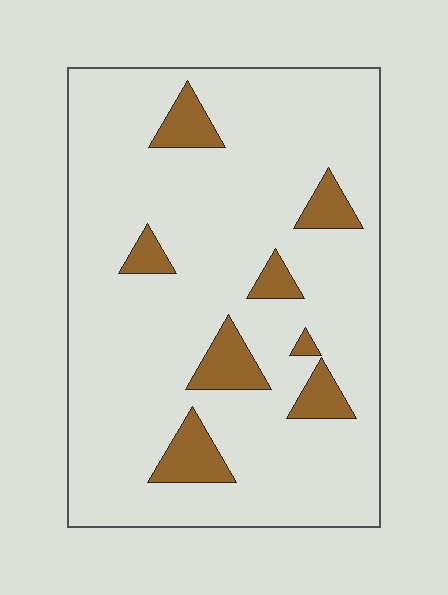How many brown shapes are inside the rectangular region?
8.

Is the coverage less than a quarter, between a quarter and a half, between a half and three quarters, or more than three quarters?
Less than a quarter.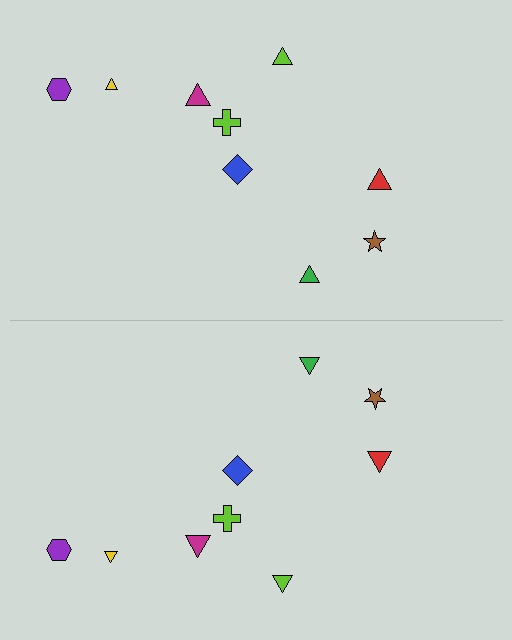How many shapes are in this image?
There are 18 shapes in this image.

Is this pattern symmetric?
Yes, this pattern has bilateral (reflection) symmetry.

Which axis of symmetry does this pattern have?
The pattern has a horizontal axis of symmetry running through the center of the image.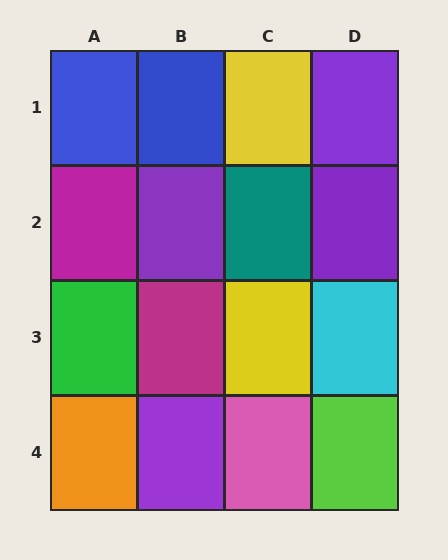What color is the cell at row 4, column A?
Orange.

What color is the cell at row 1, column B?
Blue.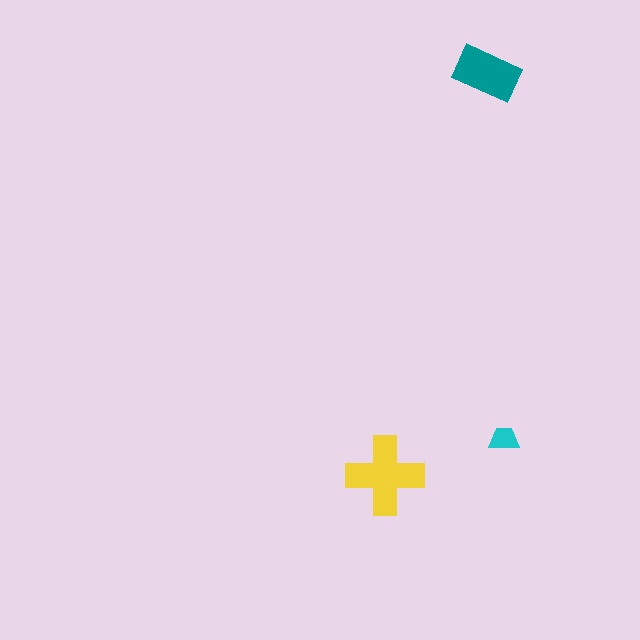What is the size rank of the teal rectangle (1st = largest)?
2nd.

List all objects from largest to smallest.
The yellow cross, the teal rectangle, the cyan trapezoid.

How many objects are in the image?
There are 3 objects in the image.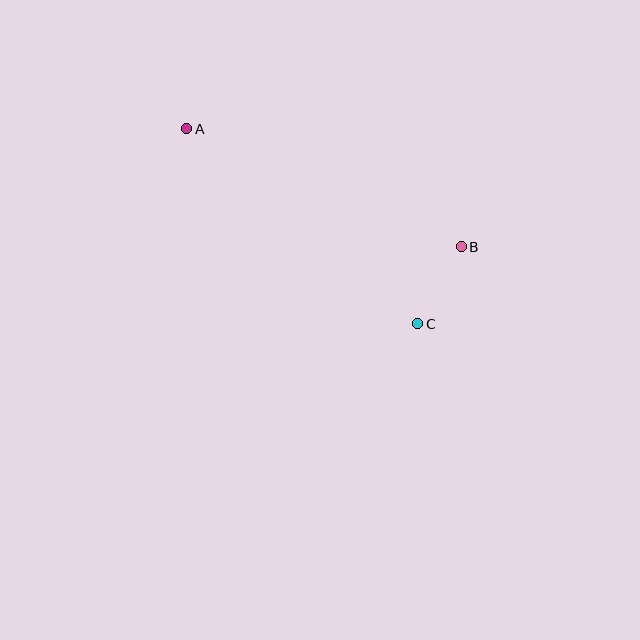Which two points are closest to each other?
Points B and C are closest to each other.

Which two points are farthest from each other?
Points A and C are farthest from each other.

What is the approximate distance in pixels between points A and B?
The distance between A and B is approximately 299 pixels.